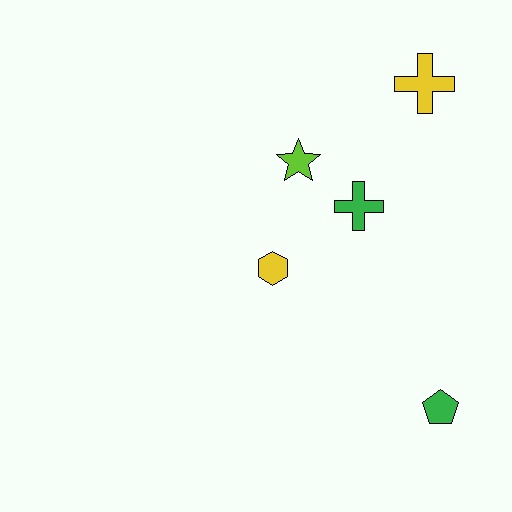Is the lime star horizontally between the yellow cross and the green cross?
No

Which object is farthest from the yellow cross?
The green pentagon is farthest from the yellow cross.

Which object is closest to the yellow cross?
The green cross is closest to the yellow cross.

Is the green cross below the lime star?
Yes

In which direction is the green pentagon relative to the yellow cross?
The green pentagon is below the yellow cross.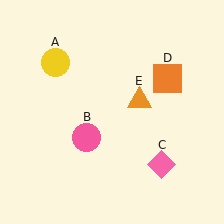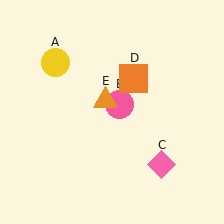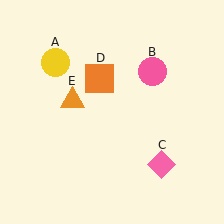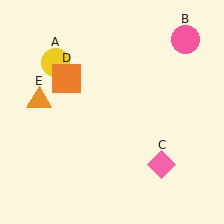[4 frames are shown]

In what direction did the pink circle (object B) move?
The pink circle (object B) moved up and to the right.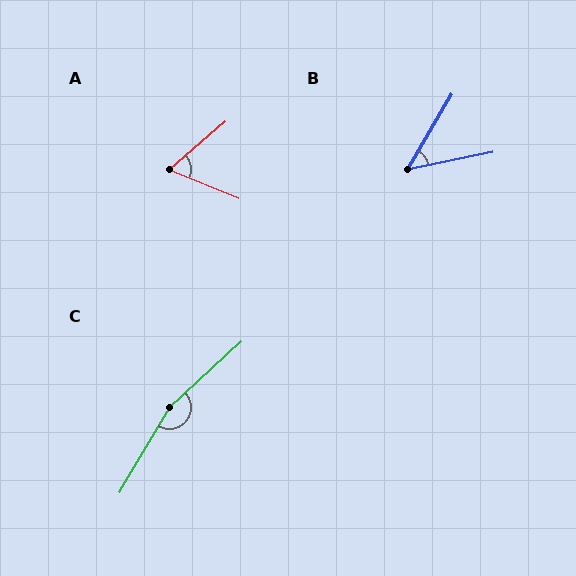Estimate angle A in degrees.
Approximately 63 degrees.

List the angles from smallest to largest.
B (48°), A (63°), C (163°).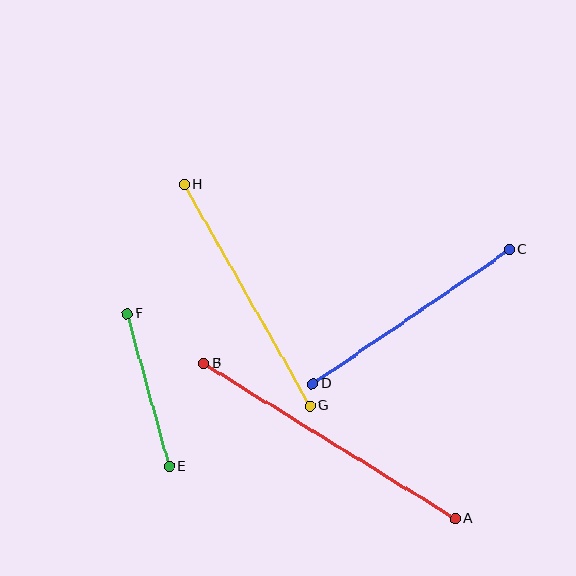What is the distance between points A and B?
The distance is approximately 296 pixels.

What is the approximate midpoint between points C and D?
The midpoint is at approximately (411, 317) pixels.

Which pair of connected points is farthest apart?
Points A and B are farthest apart.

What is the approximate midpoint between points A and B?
The midpoint is at approximately (329, 441) pixels.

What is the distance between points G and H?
The distance is approximately 255 pixels.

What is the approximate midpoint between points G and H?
The midpoint is at approximately (247, 295) pixels.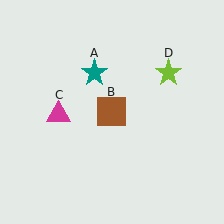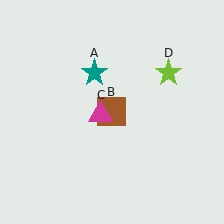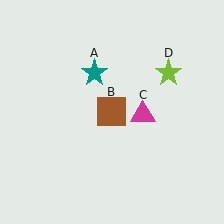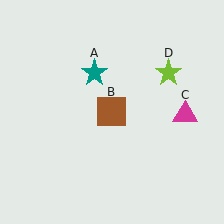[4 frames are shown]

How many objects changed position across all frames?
1 object changed position: magenta triangle (object C).